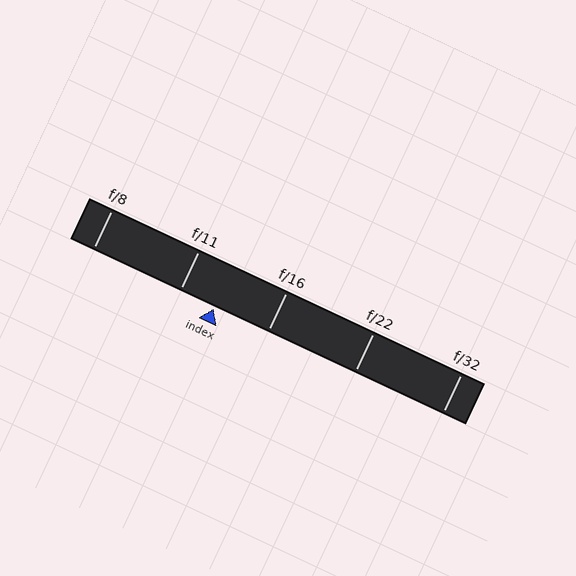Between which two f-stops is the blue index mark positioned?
The index mark is between f/11 and f/16.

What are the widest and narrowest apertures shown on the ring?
The widest aperture shown is f/8 and the narrowest is f/32.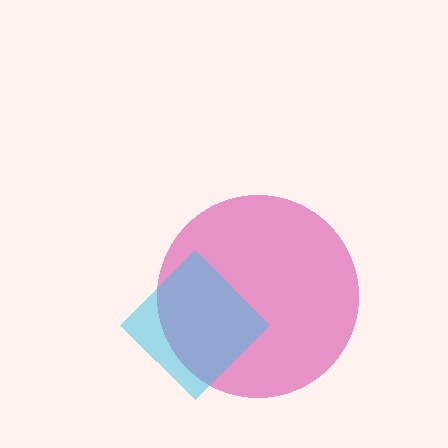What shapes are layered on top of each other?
The layered shapes are: a magenta circle, a cyan diamond.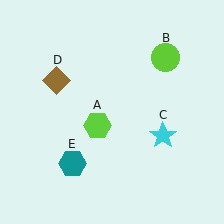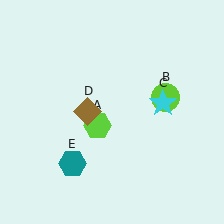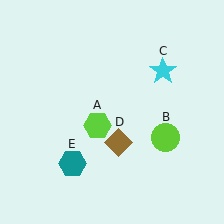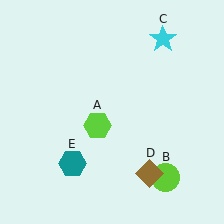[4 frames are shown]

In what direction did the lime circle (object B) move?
The lime circle (object B) moved down.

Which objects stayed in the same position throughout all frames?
Lime hexagon (object A) and teal hexagon (object E) remained stationary.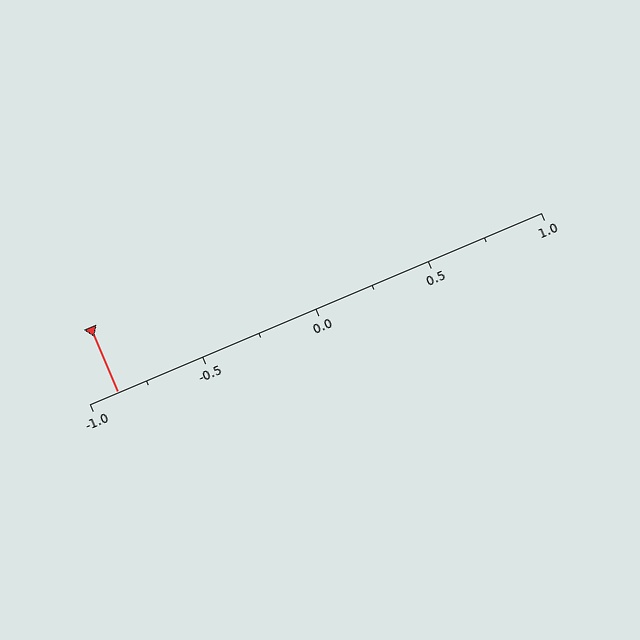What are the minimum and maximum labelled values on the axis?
The axis runs from -1.0 to 1.0.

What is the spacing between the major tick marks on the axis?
The major ticks are spaced 0.5 apart.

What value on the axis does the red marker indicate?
The marker indicates approximately -0.88.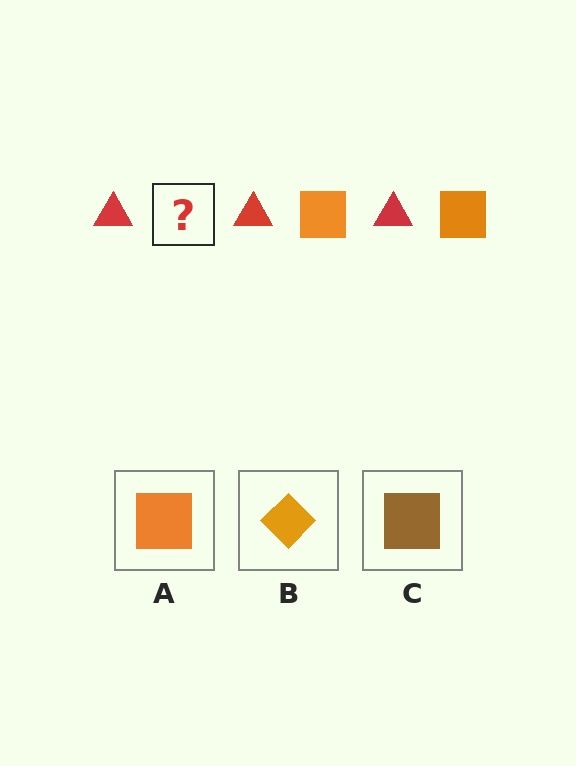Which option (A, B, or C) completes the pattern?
A.